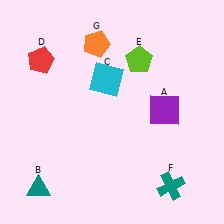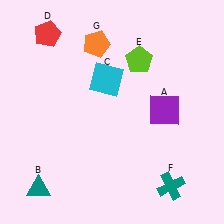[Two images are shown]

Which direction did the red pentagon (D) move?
The red pentagon (D) moved up.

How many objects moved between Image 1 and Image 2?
1 object moved between the two images.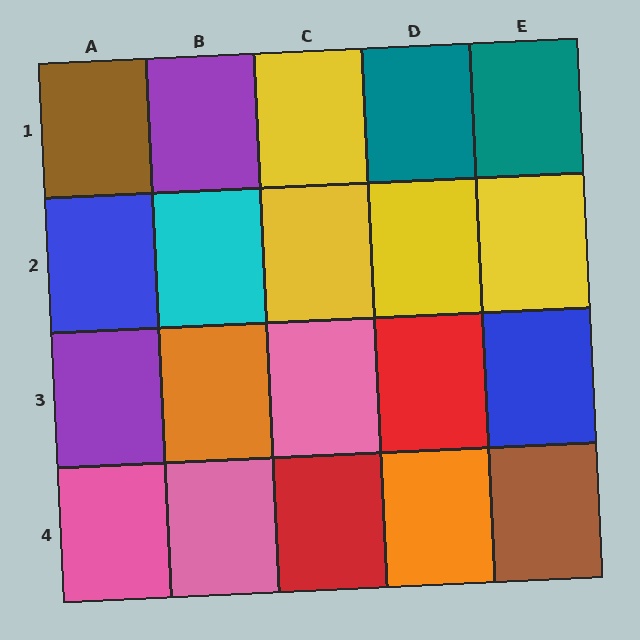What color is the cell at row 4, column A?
Pink.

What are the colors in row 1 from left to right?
Brown, purple, yellow, teal, teal.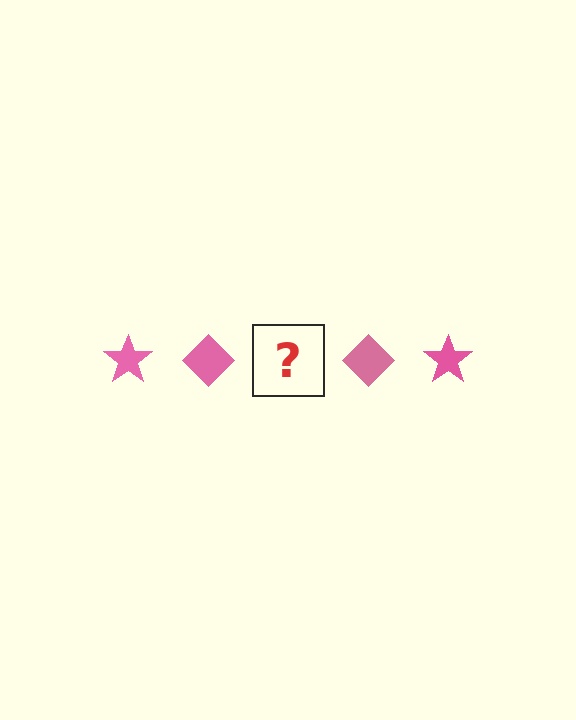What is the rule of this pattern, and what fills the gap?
The rule is that the pattern cycles through star, diamond shapes in pink. The gap should be filled with a pink star.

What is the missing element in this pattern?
The missing element is a pink star.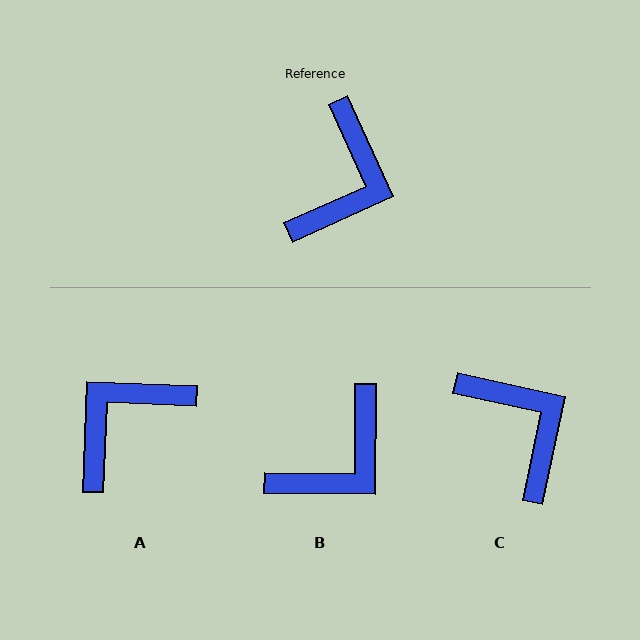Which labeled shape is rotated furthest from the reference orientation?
A, about 153 degrees away.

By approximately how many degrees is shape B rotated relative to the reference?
Approximately 25 degrees clockwise.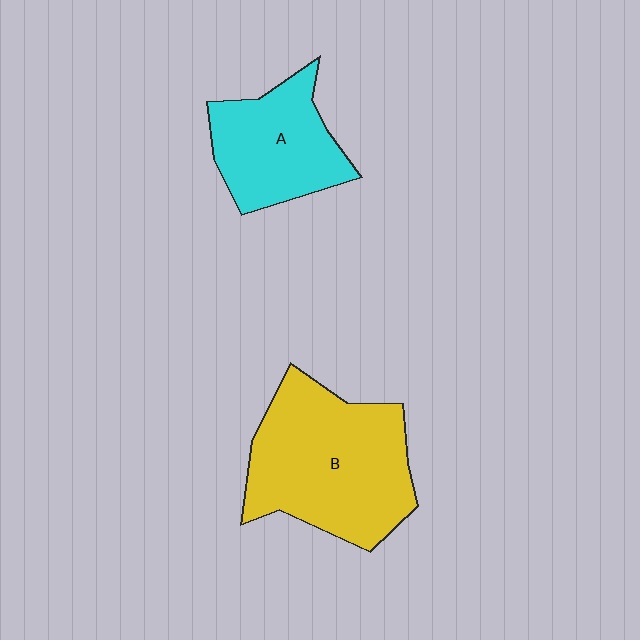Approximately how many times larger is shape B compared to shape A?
Approximately 1.6 times.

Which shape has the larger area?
Shape B (yellow).